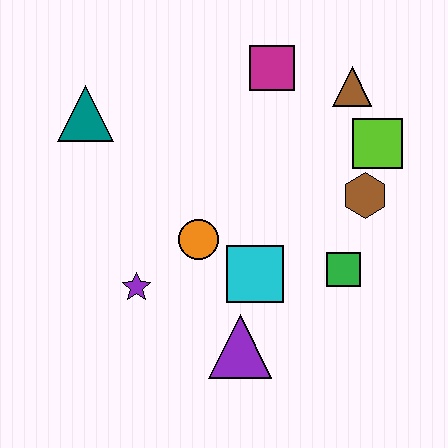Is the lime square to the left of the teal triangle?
No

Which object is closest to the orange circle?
The cyan square is closest to the orange circle.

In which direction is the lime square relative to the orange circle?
The lime square is to the right of the orange circle.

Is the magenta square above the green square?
Yes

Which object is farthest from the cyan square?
The teal triangle is farthest from the cyan square.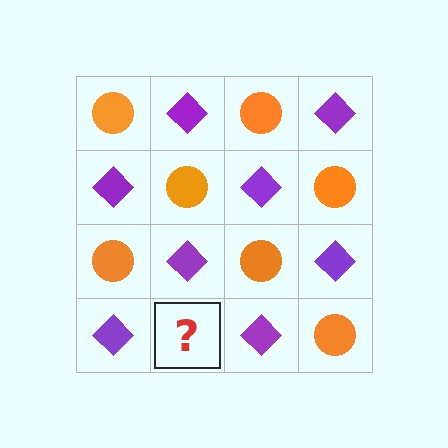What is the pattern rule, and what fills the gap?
The rule is that it alternates orange circle and purple diamond in a checkerboard pattern. The gap should be filled with an orange circle.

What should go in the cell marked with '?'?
The missing cell should contain an orange circle.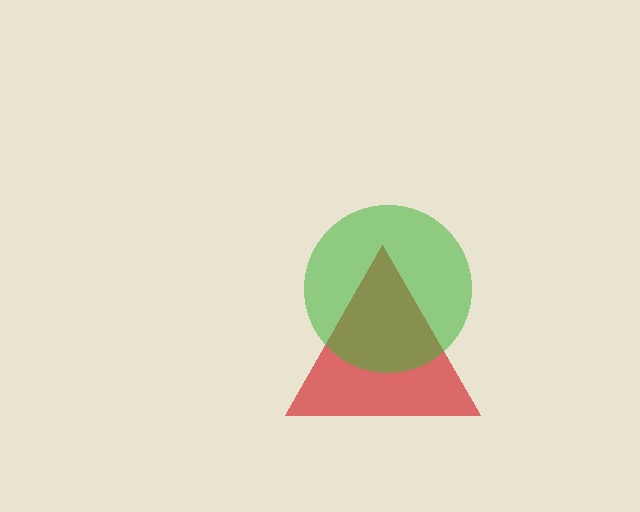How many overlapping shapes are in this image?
There are 2 overlapping shapes in the image.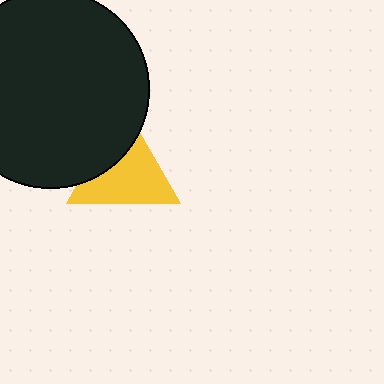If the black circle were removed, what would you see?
You would see the complete yellow triangle.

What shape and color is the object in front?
The object in front is a black circle.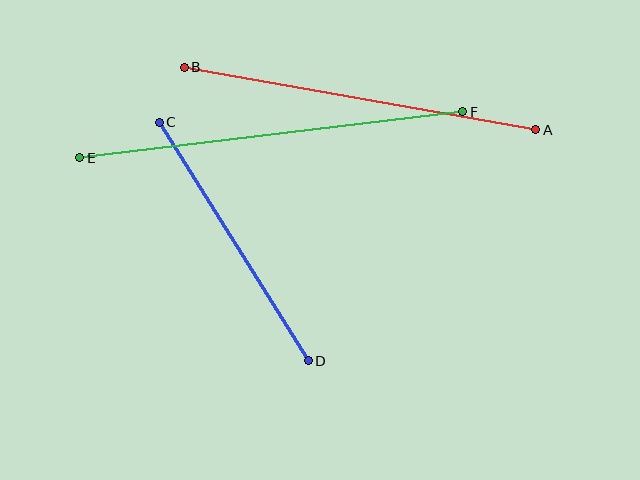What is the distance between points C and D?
The distance is approximately 281 pixels.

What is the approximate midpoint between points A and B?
The midpoint is at approximately (360, 99) pixels.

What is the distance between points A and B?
The distance is approximately 357 pixels.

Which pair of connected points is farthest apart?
Points E and F are farthest apart.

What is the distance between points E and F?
The distance is approximately 386 pixels.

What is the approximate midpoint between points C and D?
The midpoint is at approximately (234, 242) pixels.